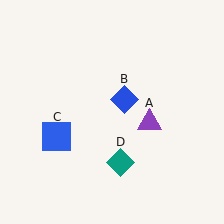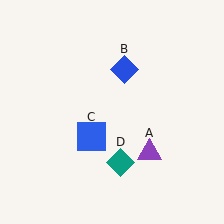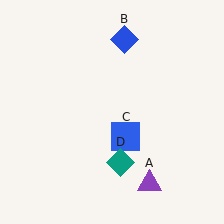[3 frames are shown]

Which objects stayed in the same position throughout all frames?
Teal diamond (object D) remained stationary.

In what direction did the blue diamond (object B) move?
The blue diamond (object B) moved up.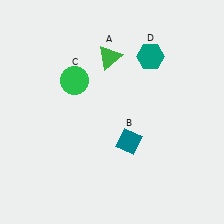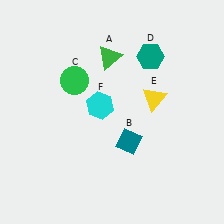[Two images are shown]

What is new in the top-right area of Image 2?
A yellow triangle (E) was added in the top-right area of Image 2.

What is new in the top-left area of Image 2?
A cyan hexagon (F) was added in the top-left area of Image 2.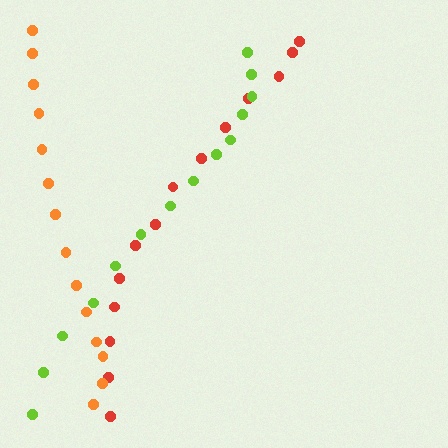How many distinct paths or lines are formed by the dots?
There are 3 distinct paths.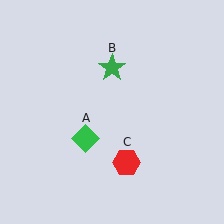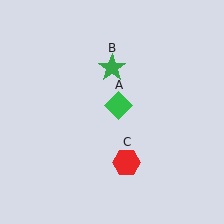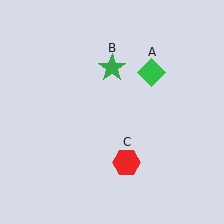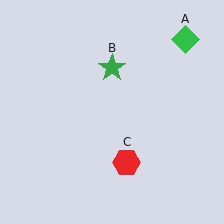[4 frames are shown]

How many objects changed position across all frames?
1 object changed position: green diamond (object A).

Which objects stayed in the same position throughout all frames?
Green star (object B) and red hexagon (object C) remained stationary.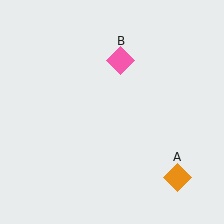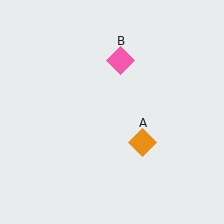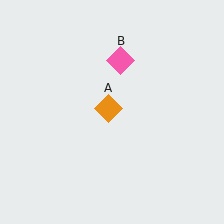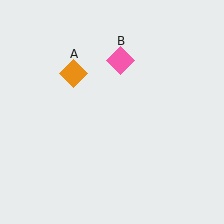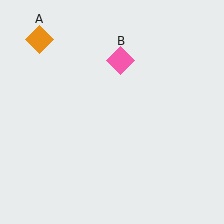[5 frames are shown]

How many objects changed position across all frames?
1 object changed position: orange diamond (object A).